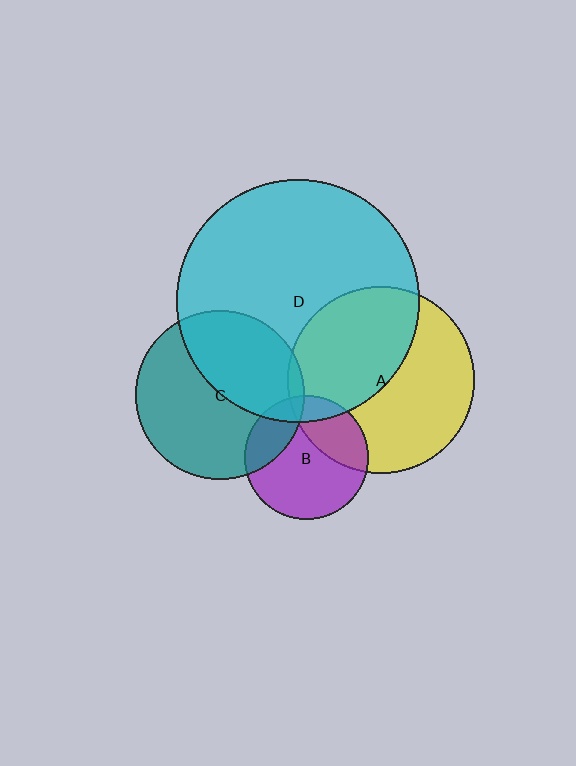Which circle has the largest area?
Circle D (cyan).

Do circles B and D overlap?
Yes.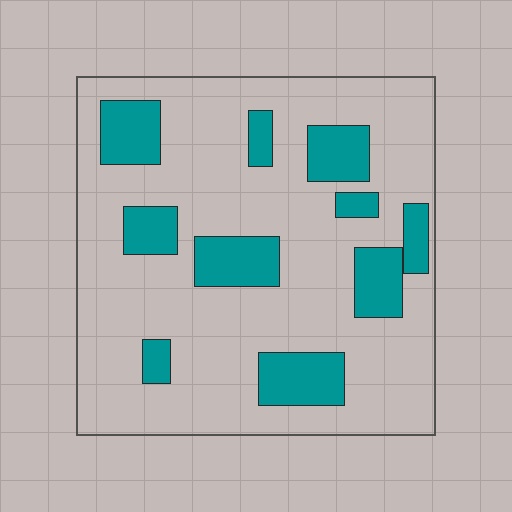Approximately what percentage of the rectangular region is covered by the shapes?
Approximately 20%.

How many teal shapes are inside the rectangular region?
10.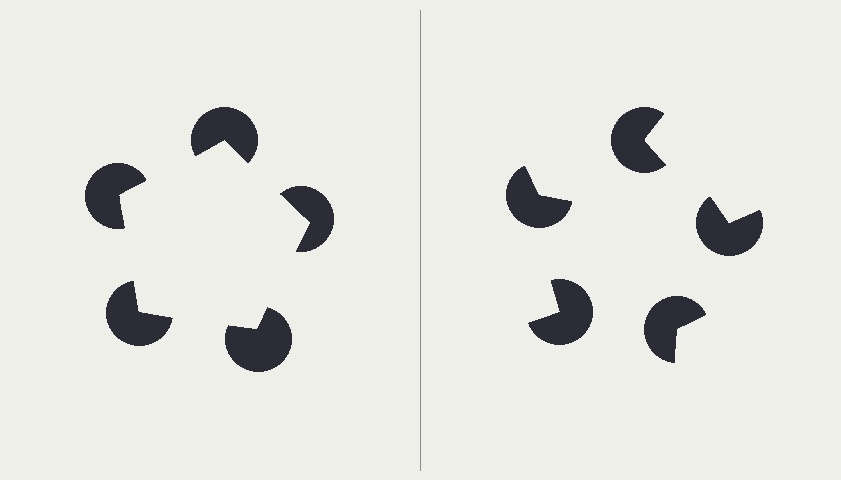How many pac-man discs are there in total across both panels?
10 — 5 on each side.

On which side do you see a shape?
An illusory pentagon appears on the left side. On the right side the wedge cuts are rotated, so no coherent shape forms.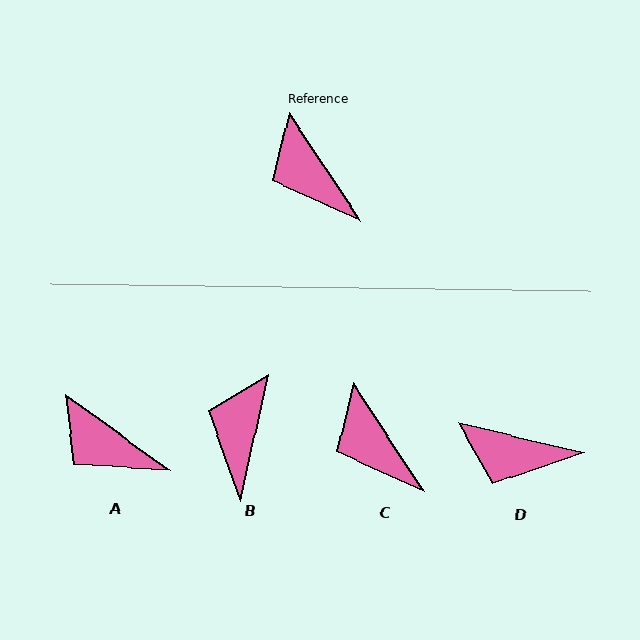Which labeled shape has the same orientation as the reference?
C.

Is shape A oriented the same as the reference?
No, it is off by about 21 degrees.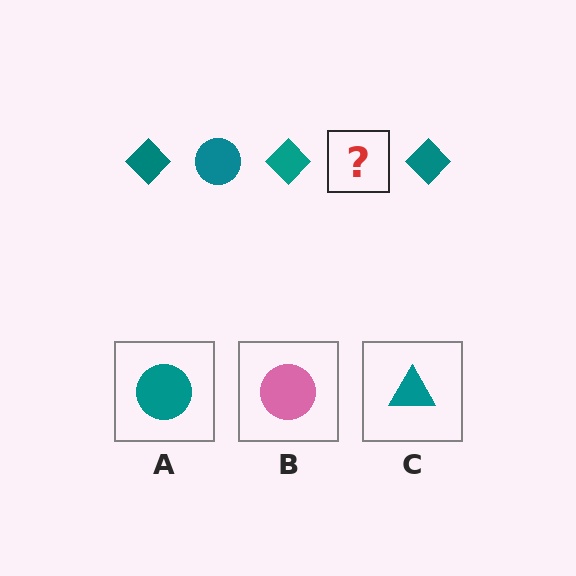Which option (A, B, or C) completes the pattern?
A.